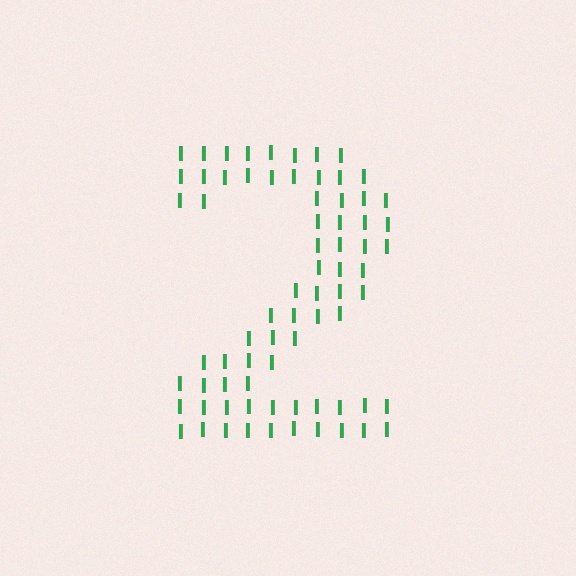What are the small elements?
The small elements are letter I's.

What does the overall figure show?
The overall figure shows the digit 2.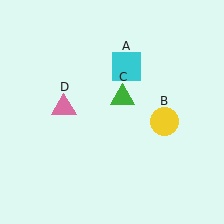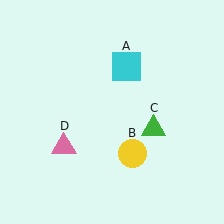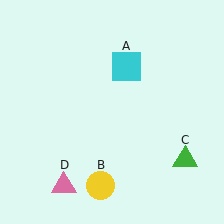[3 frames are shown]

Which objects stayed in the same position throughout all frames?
Cyan square (object A) remained stationary.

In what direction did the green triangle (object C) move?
The green triangle (object C) moved down and to the right.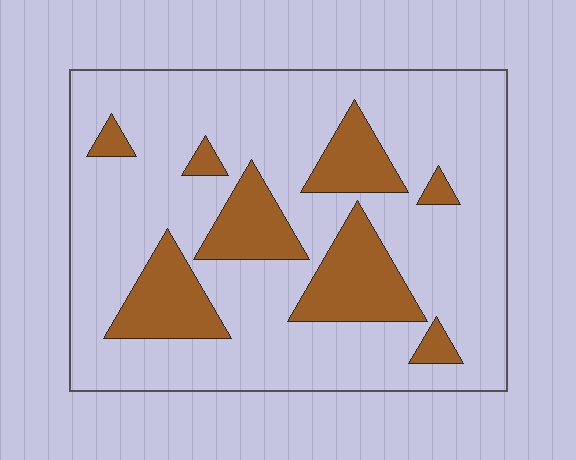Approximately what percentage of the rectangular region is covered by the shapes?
Approximately 20%.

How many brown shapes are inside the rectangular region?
8.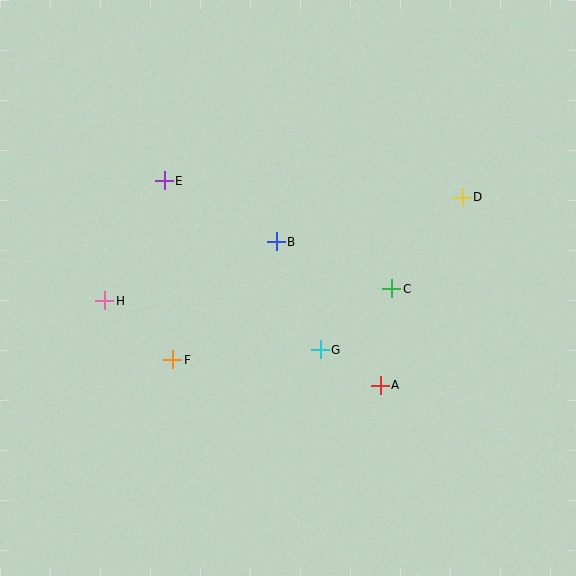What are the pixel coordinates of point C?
Point C is at (392, 289).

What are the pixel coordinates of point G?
Point G is at (320, 350).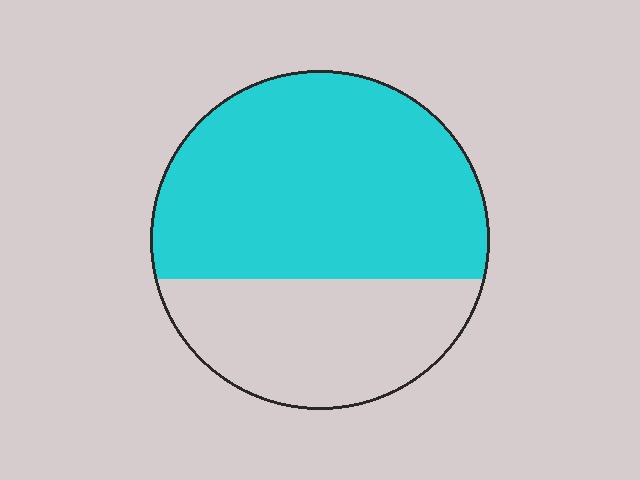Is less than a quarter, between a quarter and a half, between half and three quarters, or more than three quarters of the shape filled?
Between half and three quarters.